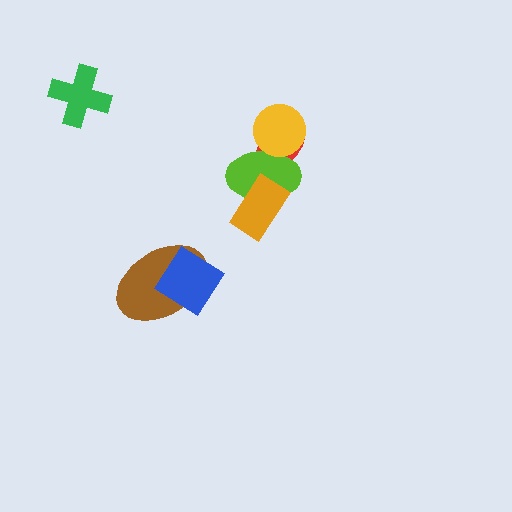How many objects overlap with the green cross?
0 objects overlap with the green cross.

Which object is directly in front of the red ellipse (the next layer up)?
The lime ellipse is directly in front of the red ellipse.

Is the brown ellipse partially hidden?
Yes, it is partially covered by another shape.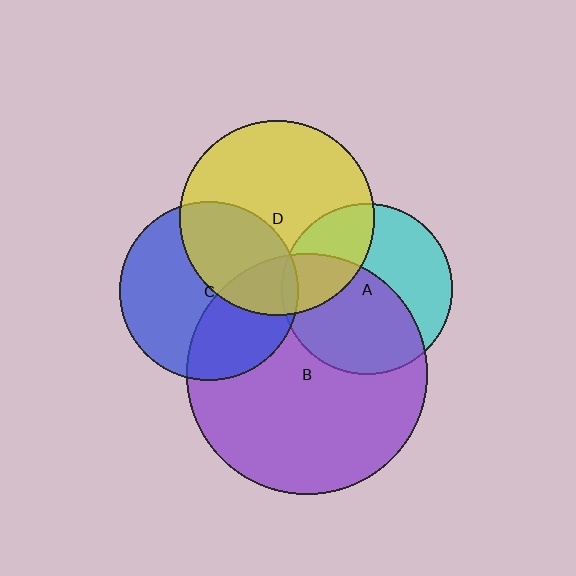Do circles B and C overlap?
Yes.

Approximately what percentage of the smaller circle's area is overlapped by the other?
Approximately 35%.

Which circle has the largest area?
Circle B (purple).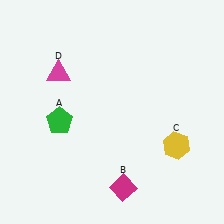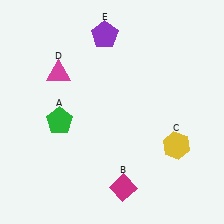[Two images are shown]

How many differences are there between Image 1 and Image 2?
There is 1 difference between the two images.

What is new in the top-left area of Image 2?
A purple pentagon (E) was added in the top-left area of Image 2.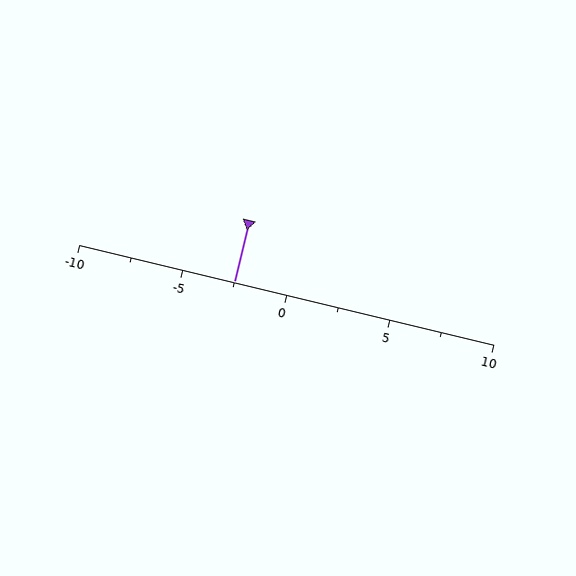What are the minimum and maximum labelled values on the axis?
The axis runs from -10 to 10.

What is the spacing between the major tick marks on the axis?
The major ticks are spaced 5 apart.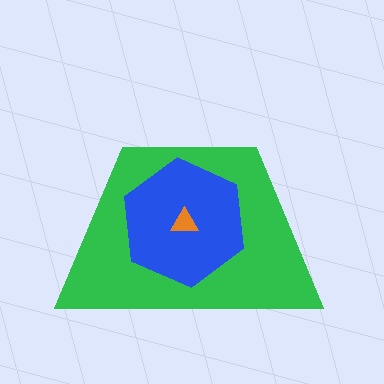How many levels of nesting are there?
3.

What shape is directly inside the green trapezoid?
The blue hexagon.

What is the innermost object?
The orange triangle.